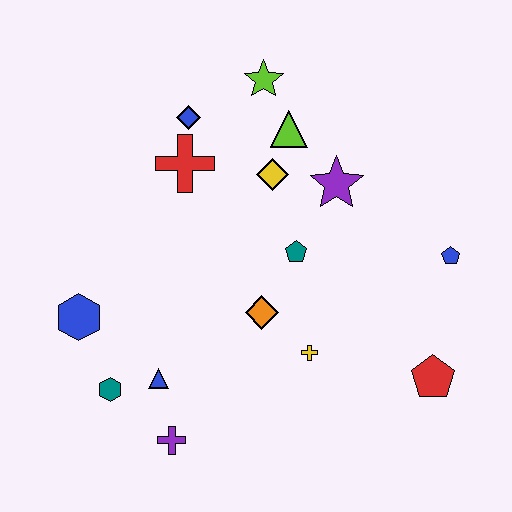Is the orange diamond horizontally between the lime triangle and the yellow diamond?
No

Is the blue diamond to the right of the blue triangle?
Yes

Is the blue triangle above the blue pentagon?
No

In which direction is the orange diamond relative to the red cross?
The orange diamond is below the red cross.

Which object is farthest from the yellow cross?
The lime star is farthest from the yellow cross.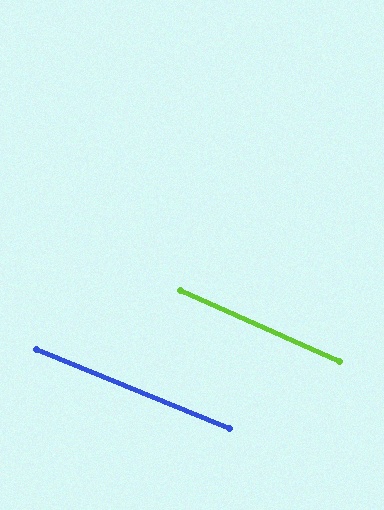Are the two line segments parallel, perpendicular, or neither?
Parallel — their directions differ by only 1.8°.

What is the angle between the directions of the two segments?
Approximately 2 degrees.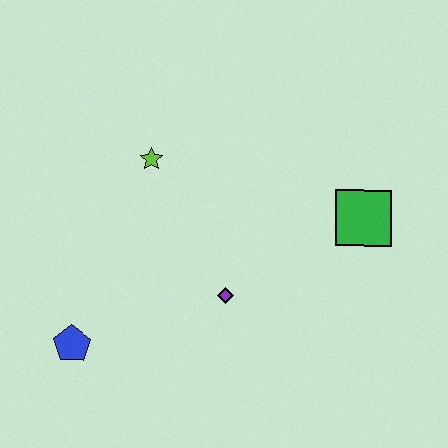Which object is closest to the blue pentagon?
The purple diamond is closest to the blue pentagon.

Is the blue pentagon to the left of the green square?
Yes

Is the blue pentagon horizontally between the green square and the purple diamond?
No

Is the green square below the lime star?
Yes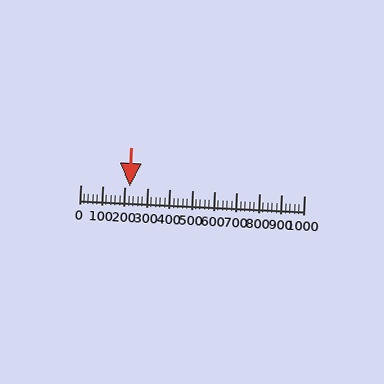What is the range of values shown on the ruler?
The ruler shows values from 0 to 1000.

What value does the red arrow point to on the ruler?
The red arrow points to approximately 220.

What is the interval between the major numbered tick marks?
The major tick marks are spaced 100 units apart.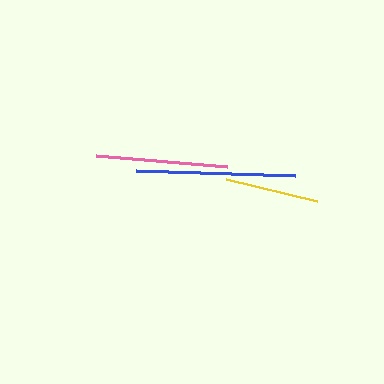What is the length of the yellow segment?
The yellow segment is approximately 94 pixels long.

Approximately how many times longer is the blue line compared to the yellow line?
The blue line is approximately 1.7 times the length of the yellow line.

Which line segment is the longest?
The blue line is the longest at approximately 159 pixels.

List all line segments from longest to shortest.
From longest to shortest: blue, pink, yellow.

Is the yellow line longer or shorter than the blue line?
The blue line is longer than the yellow line.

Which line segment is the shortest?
The yellow line is the shortest at approximately 94 pixels.